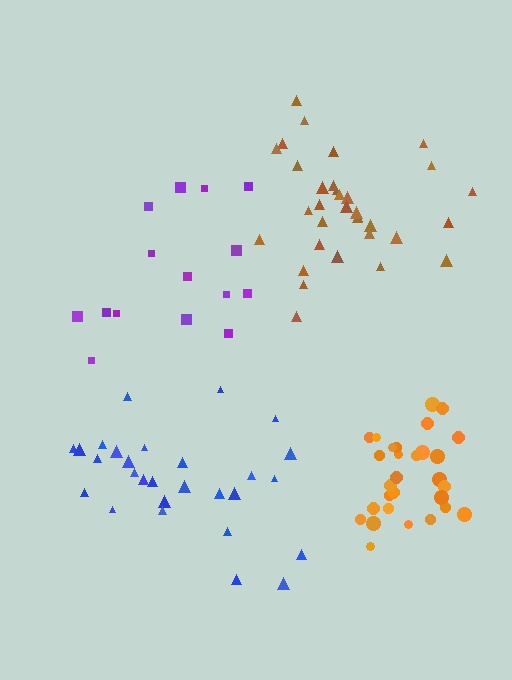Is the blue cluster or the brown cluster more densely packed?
Brown.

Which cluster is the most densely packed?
Orange.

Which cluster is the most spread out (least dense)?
Purple.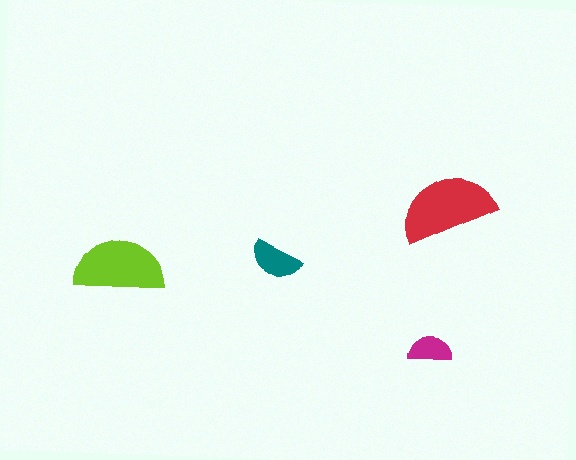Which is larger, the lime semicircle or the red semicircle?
The red one.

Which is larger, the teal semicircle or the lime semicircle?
The lime one.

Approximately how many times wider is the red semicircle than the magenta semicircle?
About 2 times wider.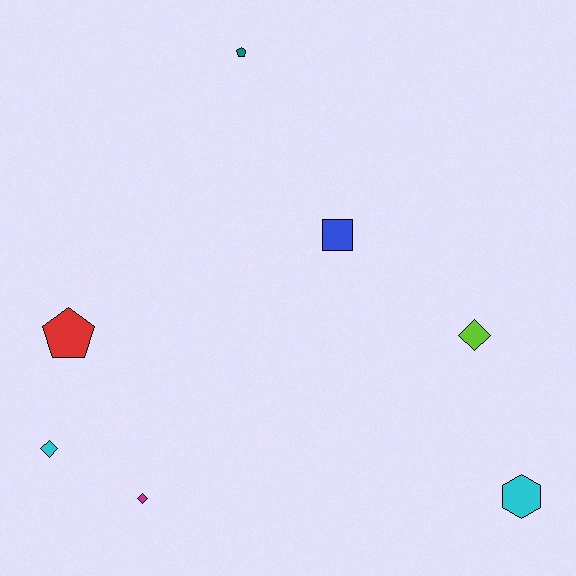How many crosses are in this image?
There are no crosses.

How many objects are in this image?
There are 7 objects.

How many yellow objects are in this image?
There are no yellow objects.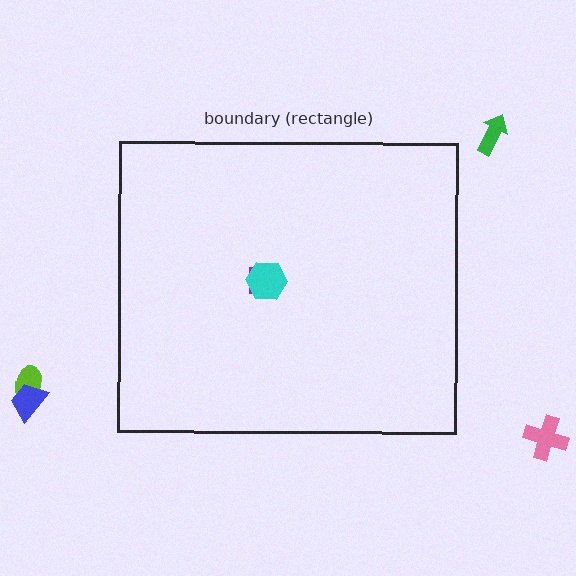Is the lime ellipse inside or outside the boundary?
Outside.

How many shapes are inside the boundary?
3 inside, 4 outside.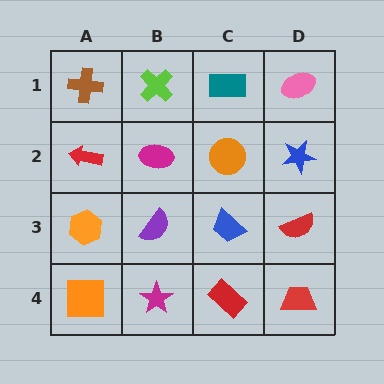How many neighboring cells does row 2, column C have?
4.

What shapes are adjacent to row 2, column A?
A brown cross (row 1, column A), an orange hexagon (row 3, column A), a magenta ellipse (row 2, column B).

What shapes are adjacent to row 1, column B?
A magenta ellipse (row 2, column B), a brown cross (row 1, column A), a teal rectangle (row 1, column C).